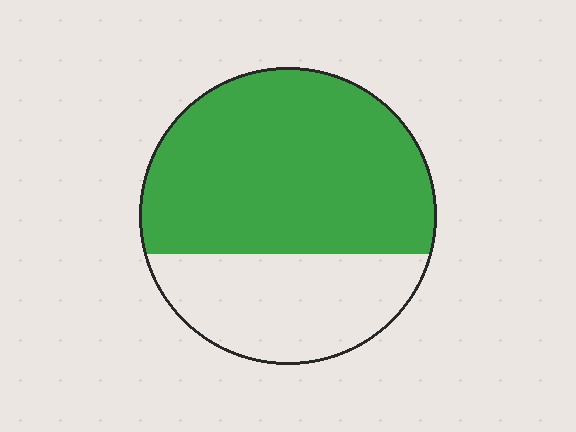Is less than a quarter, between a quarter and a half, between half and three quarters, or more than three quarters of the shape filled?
Between half and three quarters.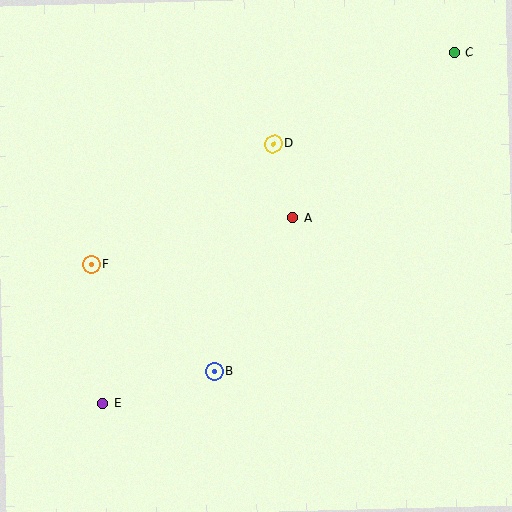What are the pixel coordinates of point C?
Point C is at (454, 53).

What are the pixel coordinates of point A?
Point A is at (293, 218).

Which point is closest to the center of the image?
Point A at (293, 218) is closest to the center.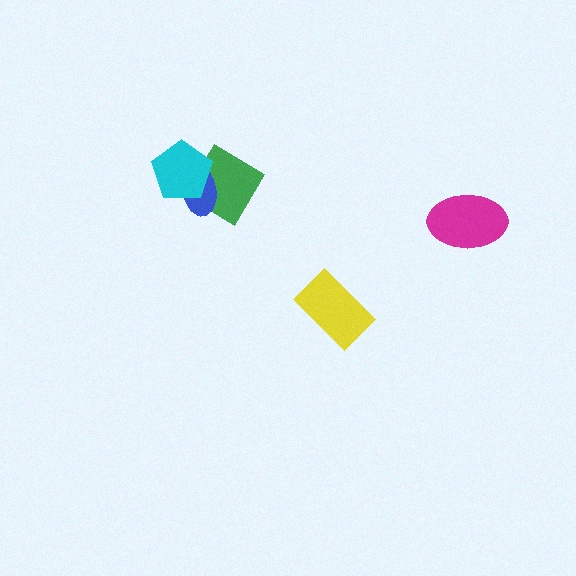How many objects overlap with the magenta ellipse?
0 objects overlap with the magenta ellipse.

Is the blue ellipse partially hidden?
Yes, it is partially covered by another shape.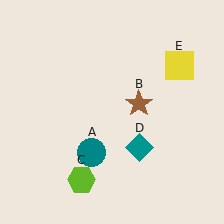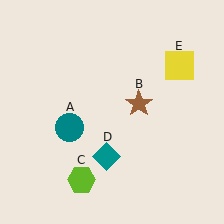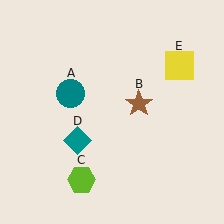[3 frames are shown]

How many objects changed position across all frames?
2 objects changed position: teal circle (object A), teal diamond (object D).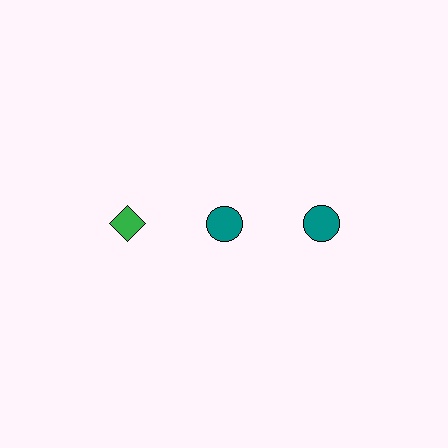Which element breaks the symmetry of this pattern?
The green diamond in the top row, leftmost column breaks the symmetry. All other shapes are teal circles.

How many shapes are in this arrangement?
There are 3 shapes arranged in a grid pattern.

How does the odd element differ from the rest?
It differs in both color (green instead of teal) and shape (diamond instead of circle).